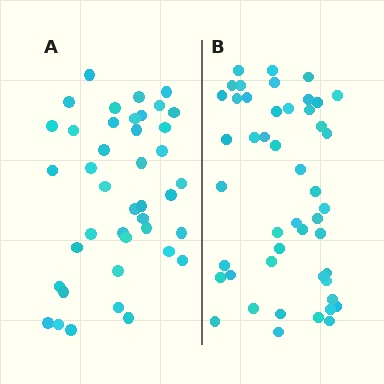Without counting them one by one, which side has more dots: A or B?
Region B (the right region) has more dots.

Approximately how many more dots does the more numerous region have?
Region B has about 6 more dots than region A.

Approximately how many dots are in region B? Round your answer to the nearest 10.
About 50 dots. (The exact count is 47, which rounds to 50.)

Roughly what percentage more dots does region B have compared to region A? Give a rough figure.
About 15% more.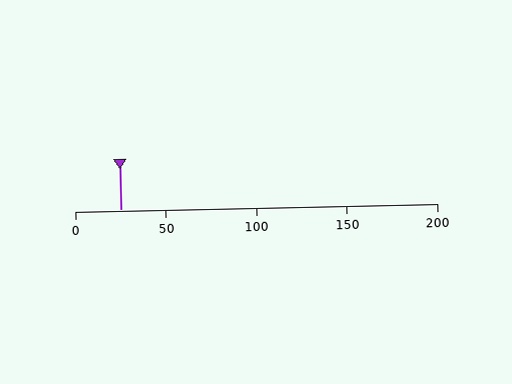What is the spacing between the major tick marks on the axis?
The major ticks are spaced 50 apart.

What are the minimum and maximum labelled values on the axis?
The axis runs from 0 to 200.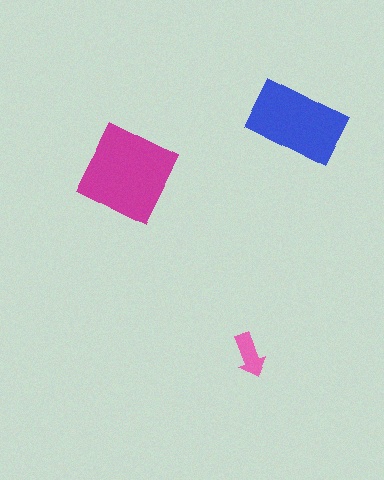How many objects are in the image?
There are 3 objects in the image.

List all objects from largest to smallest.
The magenta square, the blue rectangle, the pink arrow.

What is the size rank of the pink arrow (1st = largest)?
3rd.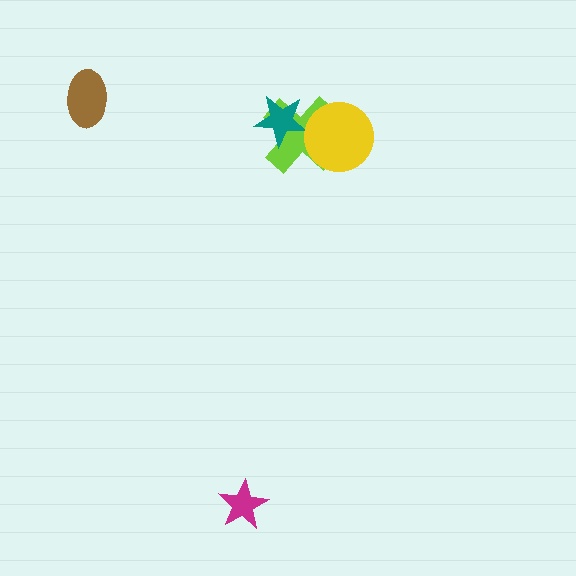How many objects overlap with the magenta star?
0 objects overlap with the magenta star.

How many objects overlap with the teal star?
1 object overlaps with the teal star.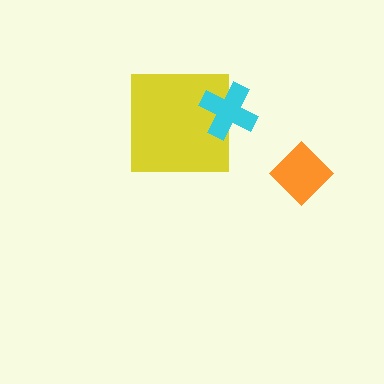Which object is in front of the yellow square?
The cyan cross is in front of the yellow square.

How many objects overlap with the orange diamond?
0 objects overlap with the orange diamond.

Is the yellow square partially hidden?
Yes, it is partially covered by another shape.